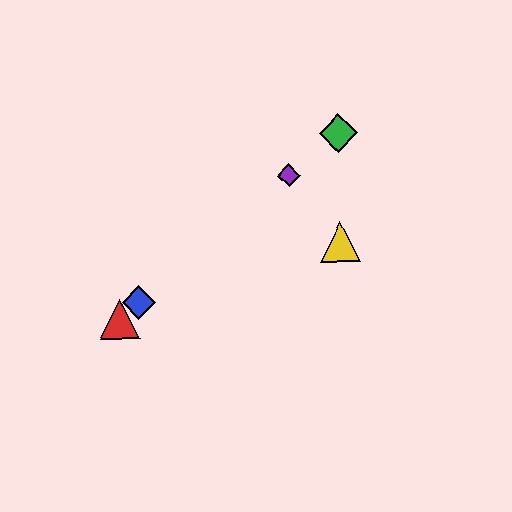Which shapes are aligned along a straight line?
The red triangle, the blue diamond, the green diamond, the purple diamond are aligned along a straight line.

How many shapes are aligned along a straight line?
4 shapes (the red triangle, the blue diamond, the green diamond, the purple diamond) are aligned along a straight line.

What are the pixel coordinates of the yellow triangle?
The yellow triangle is at (341, 241).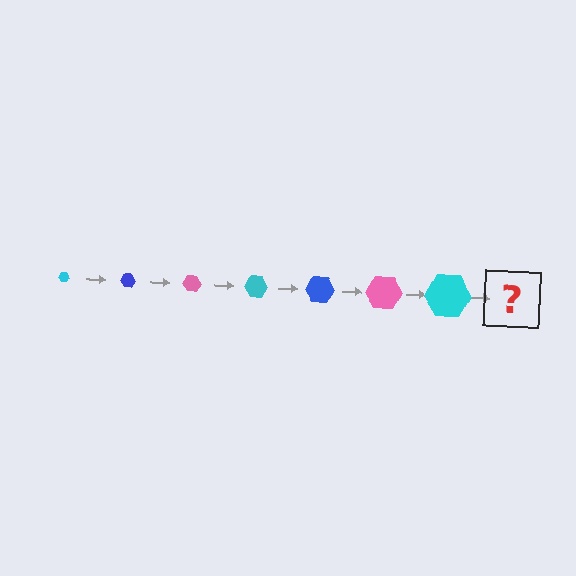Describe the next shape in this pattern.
It should be a blue hexagon, larger than the previous one.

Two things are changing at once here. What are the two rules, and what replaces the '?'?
The two rules are that the hexagon grows larger each step and the color cycles through cyan, blue, and pink. The '?' should be a blue hexagon, larger than the previous one.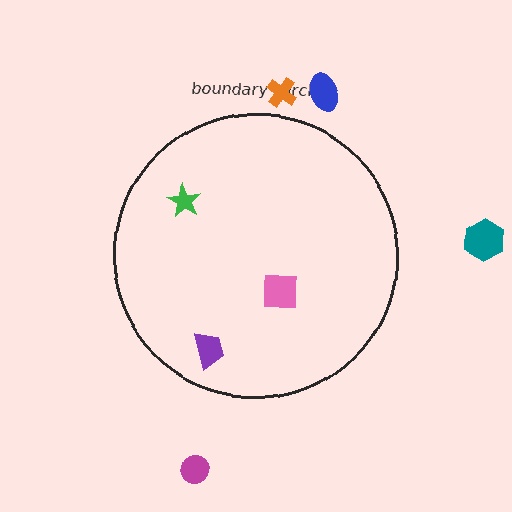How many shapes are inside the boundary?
3 inside, 4 outside.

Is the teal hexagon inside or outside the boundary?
Outside.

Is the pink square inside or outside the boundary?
Inside.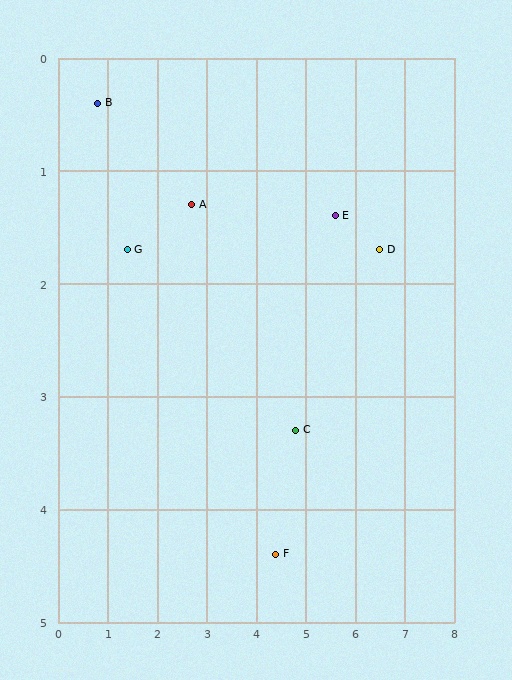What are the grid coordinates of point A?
Point A is at approximately (2.7, 1.3).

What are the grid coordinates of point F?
Point F is at approximately (4.4, 4.4).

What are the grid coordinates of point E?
Point E is at approximately (5.6, 1.4).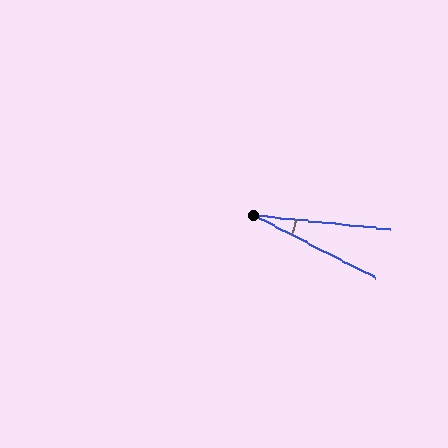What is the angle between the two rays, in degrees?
Approximately 21 degrees.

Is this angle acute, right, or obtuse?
It is acute.